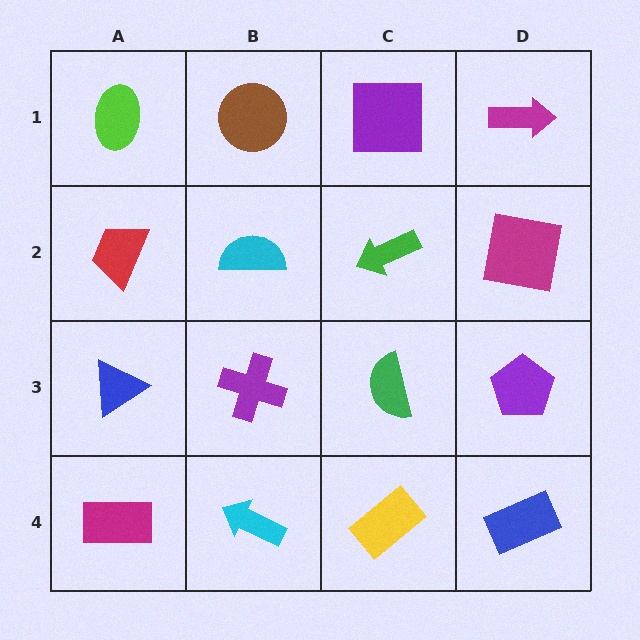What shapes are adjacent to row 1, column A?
A red trapezoid (row 2, column A), a brown circle (row 1, column B).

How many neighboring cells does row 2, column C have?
4.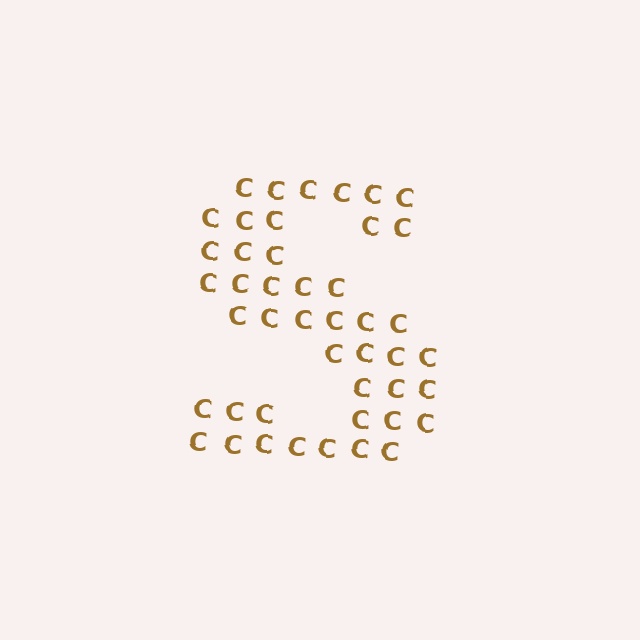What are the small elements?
The small elements are letter C's.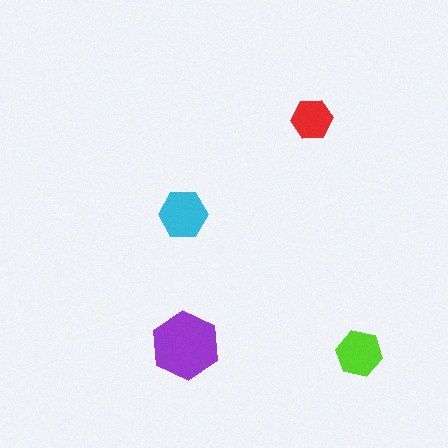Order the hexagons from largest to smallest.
the purple one, the cyan one, the lime one, the red one.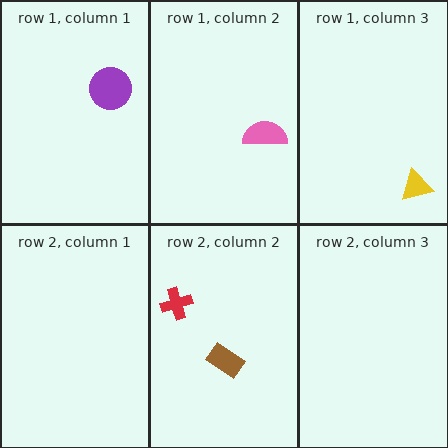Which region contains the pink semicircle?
The row 1, column 2 region.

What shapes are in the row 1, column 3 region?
The yellow triangle.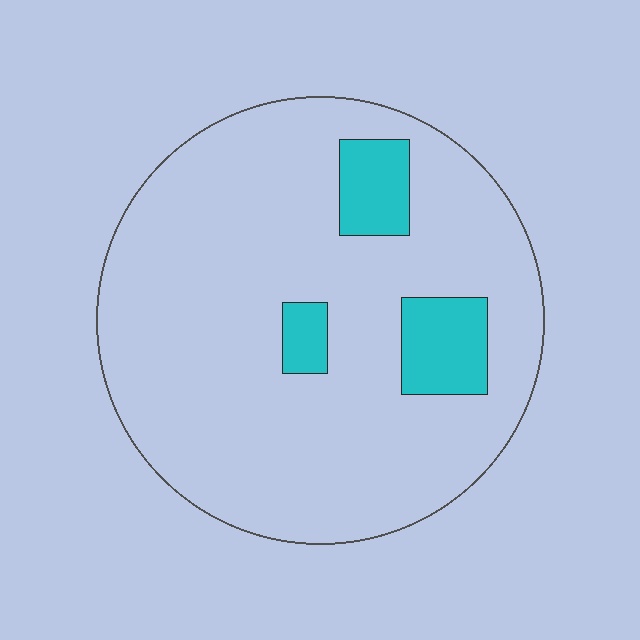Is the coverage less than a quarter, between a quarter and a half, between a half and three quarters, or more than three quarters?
Less than a quarter.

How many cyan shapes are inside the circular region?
3.